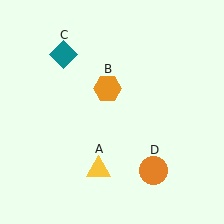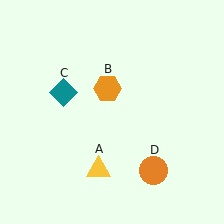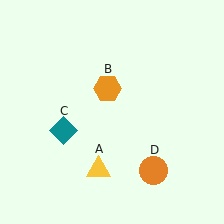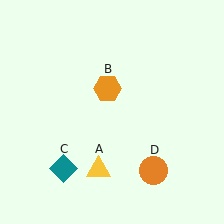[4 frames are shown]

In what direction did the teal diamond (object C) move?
The teal diamond (object C) moved down.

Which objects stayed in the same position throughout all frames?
Yellow triangle (object A) and orange hexagon (object B) and orange circle (object D) remained stationary.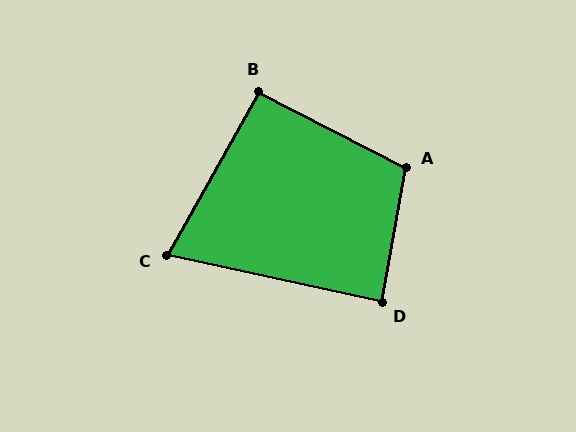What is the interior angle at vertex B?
Approximately 92 degrees (approximately right).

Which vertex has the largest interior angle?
A, at approximately 107 degrees.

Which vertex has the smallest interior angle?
C, at approximately 73 degrees.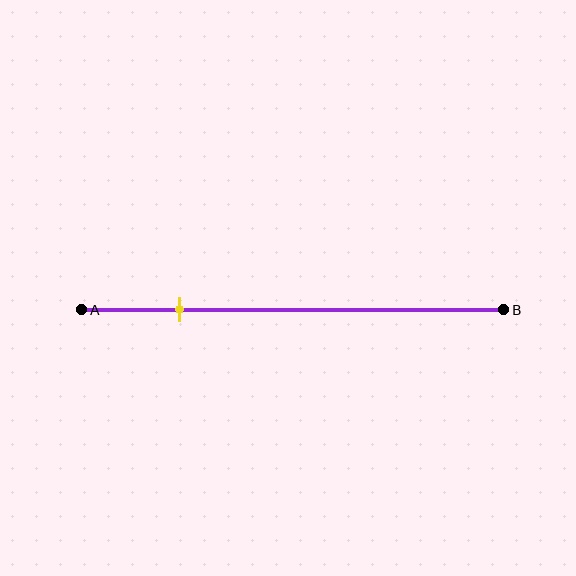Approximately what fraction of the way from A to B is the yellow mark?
The yellow mark is approximately 25% of the way from A to B.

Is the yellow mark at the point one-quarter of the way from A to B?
Yes, the mark is approximately at the one-quarter point.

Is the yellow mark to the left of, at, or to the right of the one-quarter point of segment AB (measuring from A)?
The yellow mark is approximately at the one-quarter point of segment AB.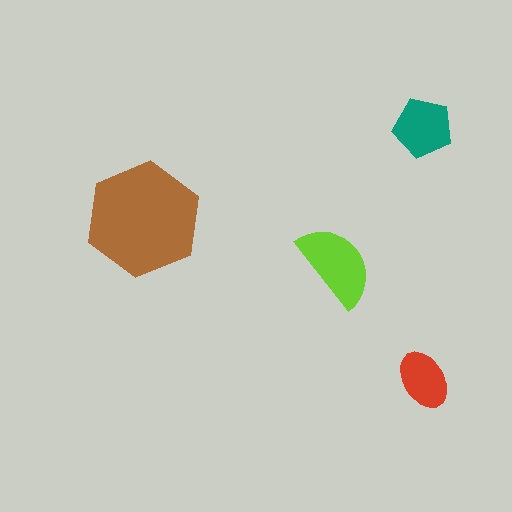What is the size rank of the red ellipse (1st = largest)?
4th.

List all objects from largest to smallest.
The brown hexagon, the lime semicircle, the teal pentagon, the red ellipse.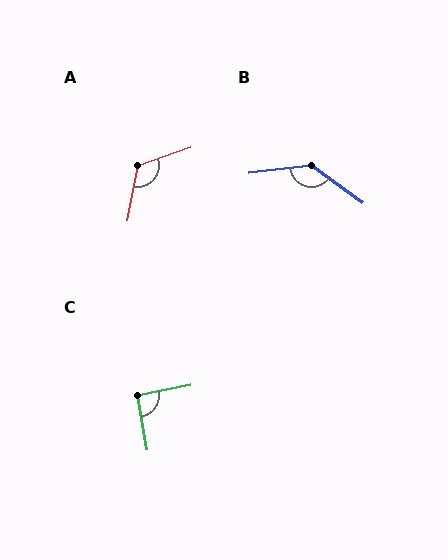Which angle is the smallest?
C, at approximately 91 degrees.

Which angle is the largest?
B, at approximately 137 degrees.